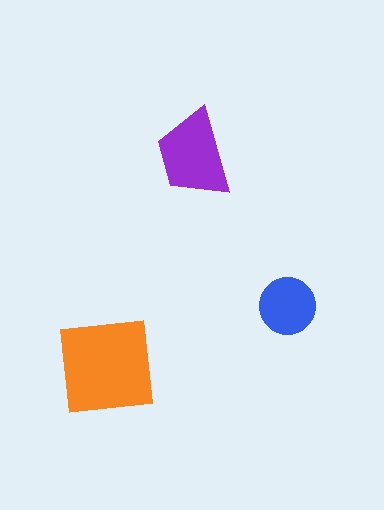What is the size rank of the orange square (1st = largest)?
1st.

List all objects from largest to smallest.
The orange square, the purple trapezoid, the blue circle.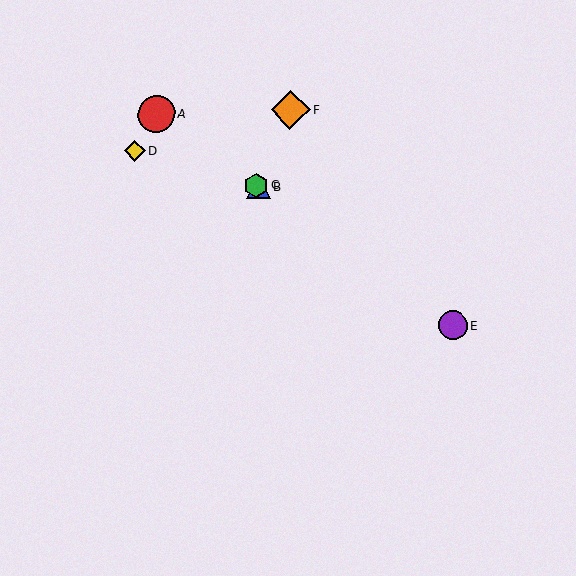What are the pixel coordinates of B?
Object B is at (258, 186).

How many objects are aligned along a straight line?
4 objects (A, B, C, E) are aligned along a straight line.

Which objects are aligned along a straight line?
Objects A, B, C, E are aligned along a straight line.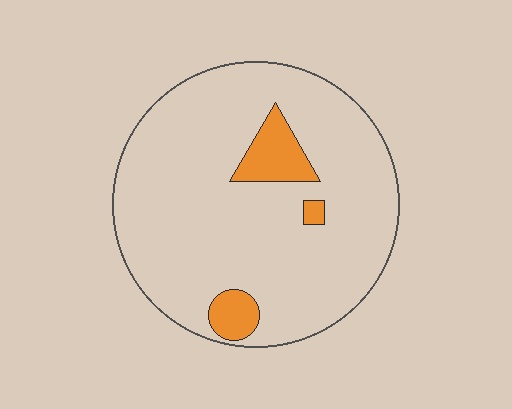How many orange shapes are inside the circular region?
3.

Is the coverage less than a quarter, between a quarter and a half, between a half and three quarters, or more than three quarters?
Less than a quarter.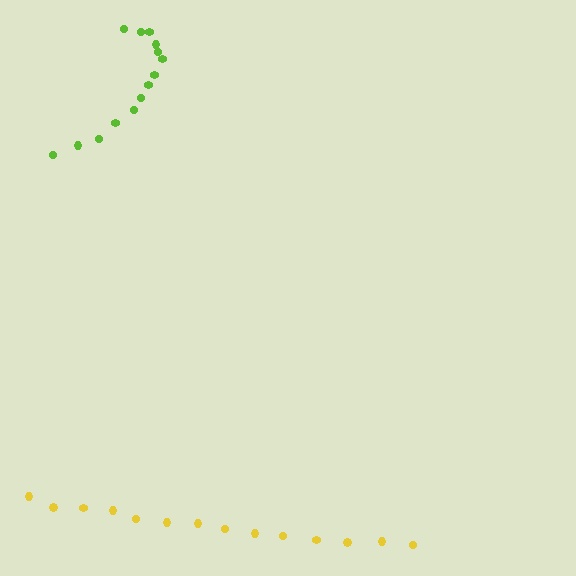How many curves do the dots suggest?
There are 2 distinct paths.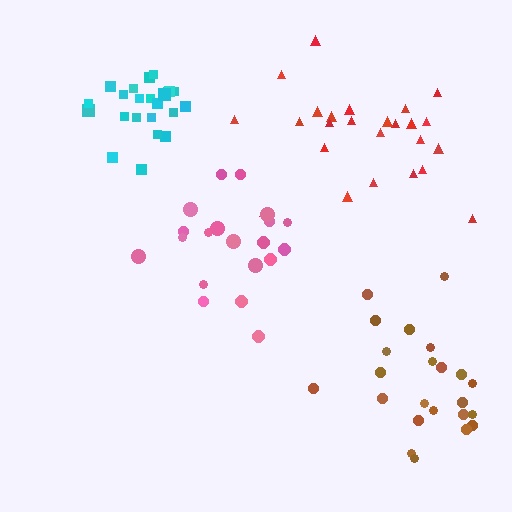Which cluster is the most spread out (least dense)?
Red.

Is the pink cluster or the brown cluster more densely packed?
Pink.